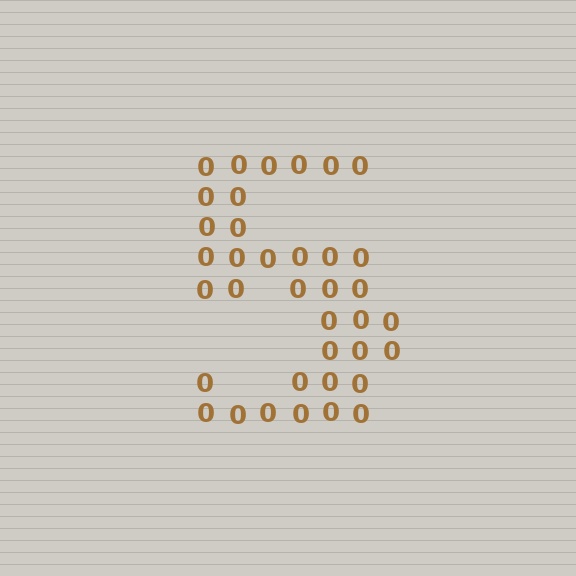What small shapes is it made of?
It is made of small digit 0's.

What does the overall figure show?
The overall figure shows the digit 5.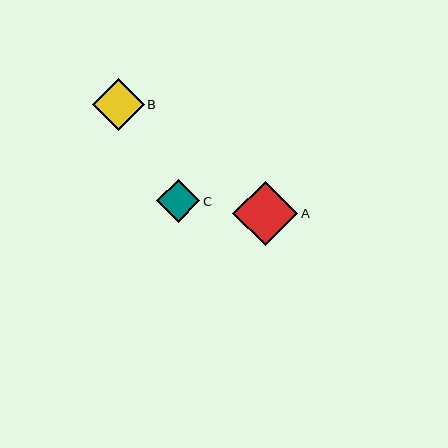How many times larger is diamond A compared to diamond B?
Diamond A is approximately 1.2 times the size of diamond B.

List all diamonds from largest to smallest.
From largest to smallest: A, B, C.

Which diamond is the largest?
Diamond A is the largest with a size of approximately 65 pixels.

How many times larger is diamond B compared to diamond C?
Diamond B is approximately 1.2 times the size of diamond C.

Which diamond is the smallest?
Diamond C is the smallest with a size of approximately 43 pixels.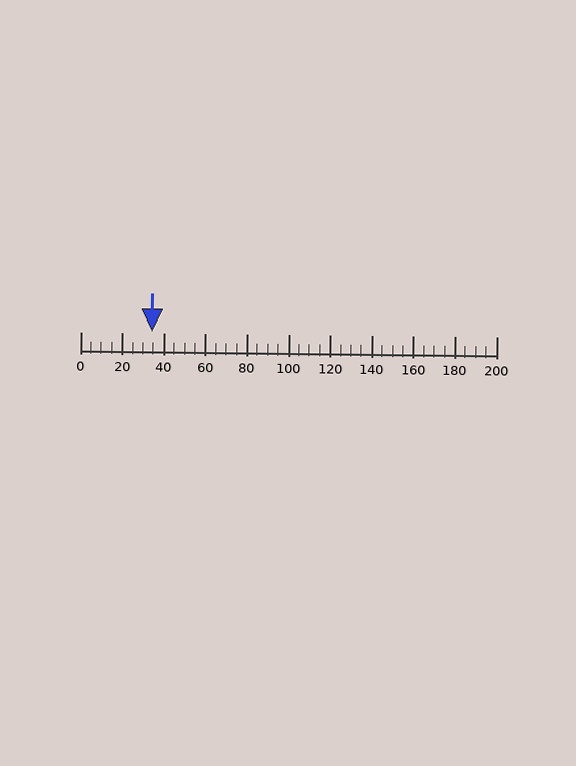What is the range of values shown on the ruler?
The ruler shows values from 0 to 200.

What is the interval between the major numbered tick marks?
The major tick marks are spaced 20 units apart.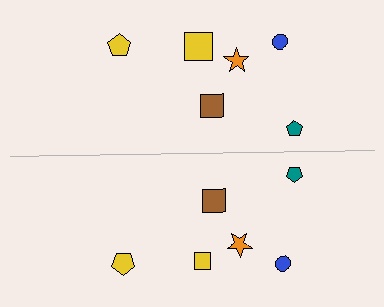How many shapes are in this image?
There are 12 shapes in this image.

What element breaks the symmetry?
The yellow square on the bottom side has a different size than its mirror counterpart.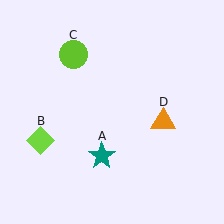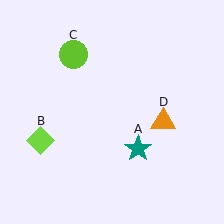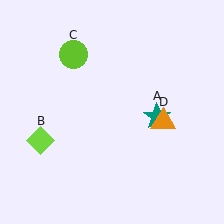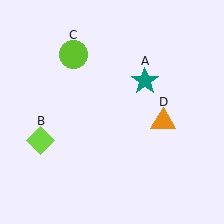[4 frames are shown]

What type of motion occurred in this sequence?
The teal star (object A) rotated counterclockwise around the center of the scene.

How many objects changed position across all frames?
1 object changed position: teal star (object A).